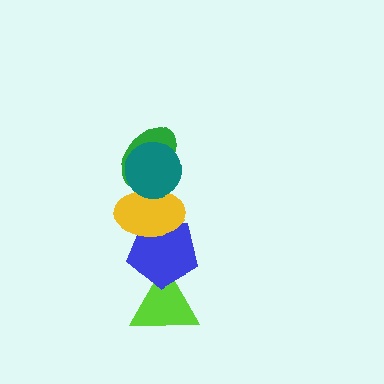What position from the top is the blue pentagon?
The blue pentagon is 4th from the top.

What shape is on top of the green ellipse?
The teal circle is on top of the green ellipse.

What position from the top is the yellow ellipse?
The yellow ellipse is 3rd from the top.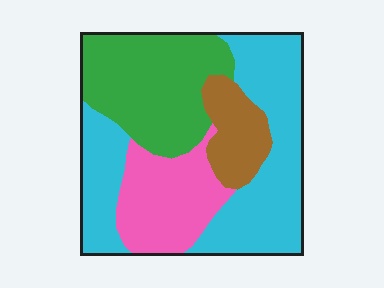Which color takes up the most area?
Cyan, at roughly 40%.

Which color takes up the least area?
Brown, at roughly 10%.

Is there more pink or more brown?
Pink.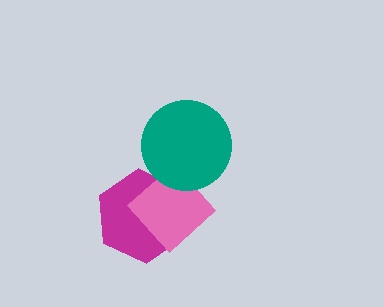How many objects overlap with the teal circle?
2 objects overlap with the teal circle.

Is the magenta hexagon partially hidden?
Yes, it is partially covered by another shape.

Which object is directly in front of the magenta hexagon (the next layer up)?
The pink diamond is directly in front of the magenta hexagon.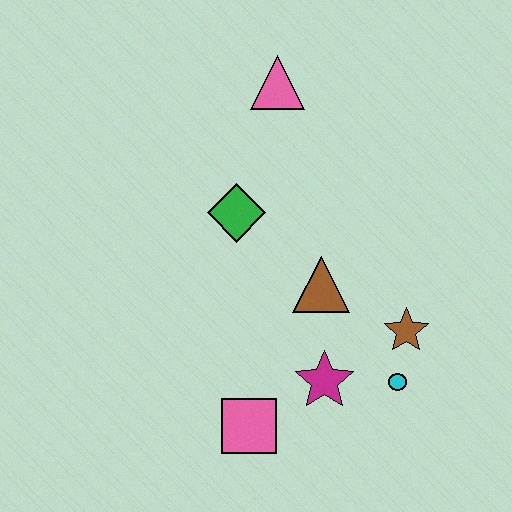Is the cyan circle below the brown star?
Yes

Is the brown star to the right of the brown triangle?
Yes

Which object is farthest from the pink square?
The pink triangle is farthest from the pink square.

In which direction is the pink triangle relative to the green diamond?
The pink triangle is above the green diamond.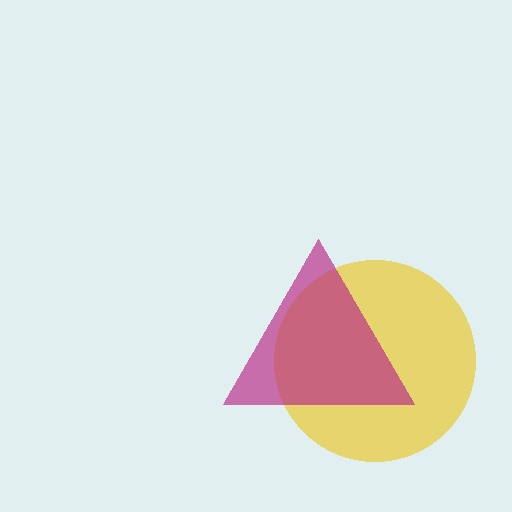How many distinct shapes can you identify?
There are 2 distinct shapes: a yellow circle, a magenta triangle.